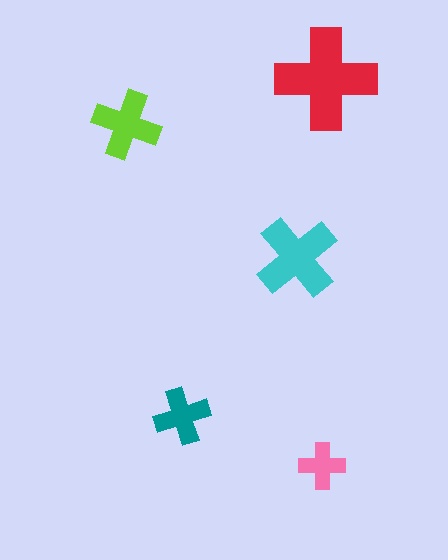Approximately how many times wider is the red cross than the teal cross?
About 2 times wider.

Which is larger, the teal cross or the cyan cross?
The cyan one.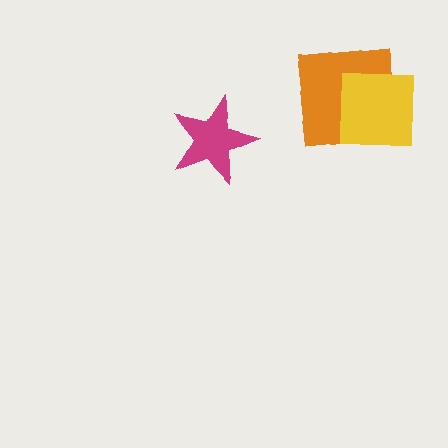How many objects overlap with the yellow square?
1 object overlaps with the yellow square.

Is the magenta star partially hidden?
No, no other shape covers it.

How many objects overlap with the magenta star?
0 objects overlap with the magenta star.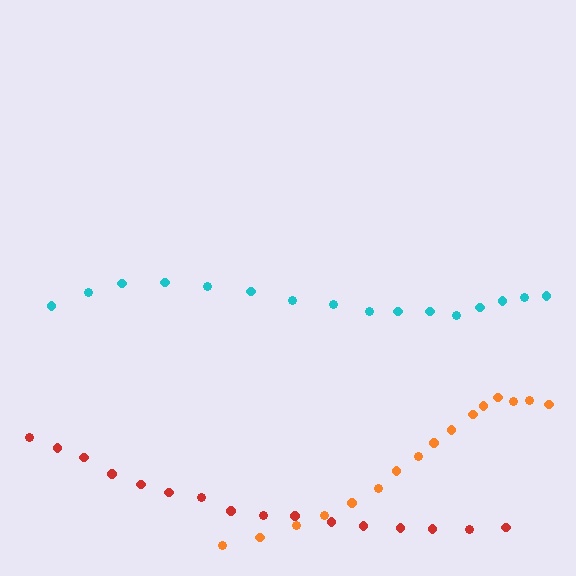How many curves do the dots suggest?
There are 3 distinct paths.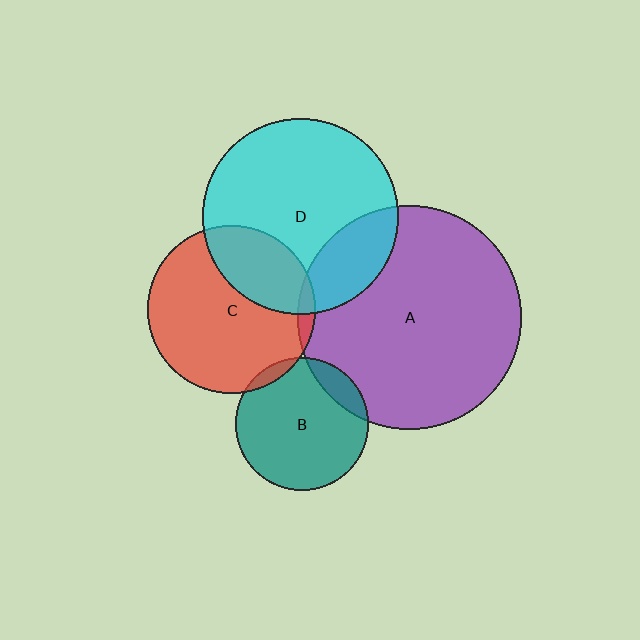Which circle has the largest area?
Circle A (purple).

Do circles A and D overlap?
Yes.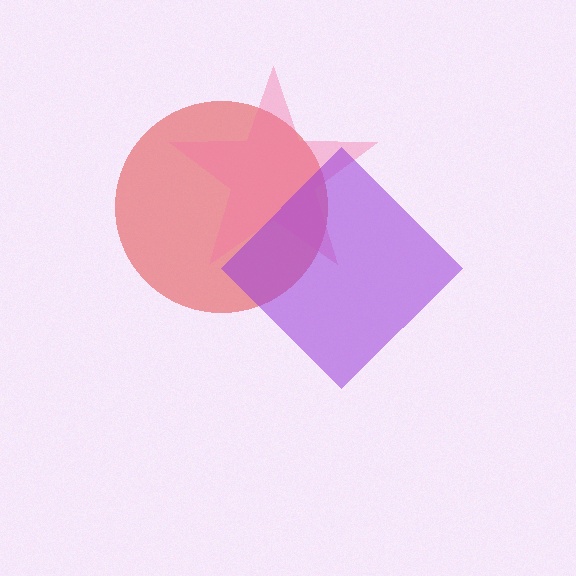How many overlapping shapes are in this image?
There are 3 overlapping shapes in the image.